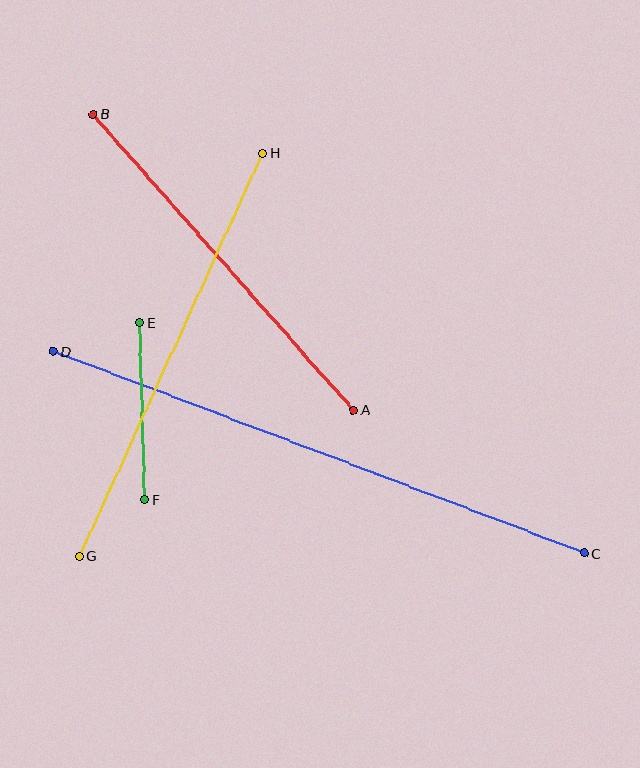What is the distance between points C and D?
The distance is approximately 568 pixels.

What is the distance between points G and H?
The distance is approximately 443 pixels.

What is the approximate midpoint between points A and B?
The midpoint is at approximately (223, 262) pixels.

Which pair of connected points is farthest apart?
Points C and D are farthest apart.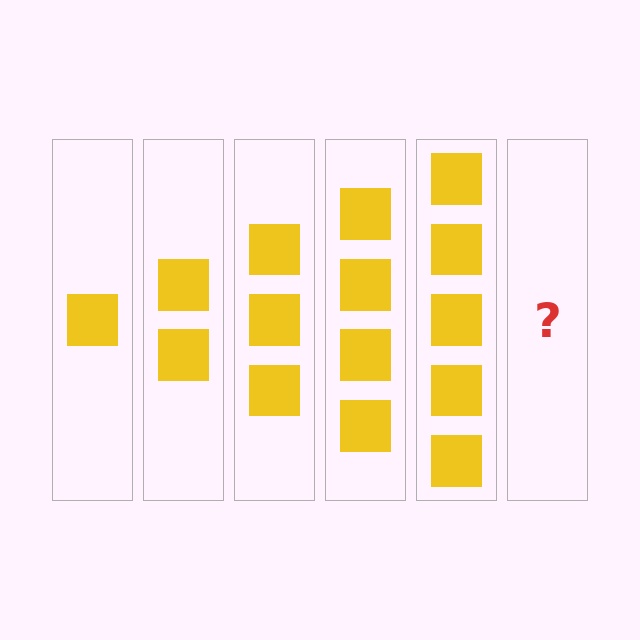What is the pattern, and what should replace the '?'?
The pattern is that each step adds one more square. The '?' should be 6 squares.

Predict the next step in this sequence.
The next step is 6 squares.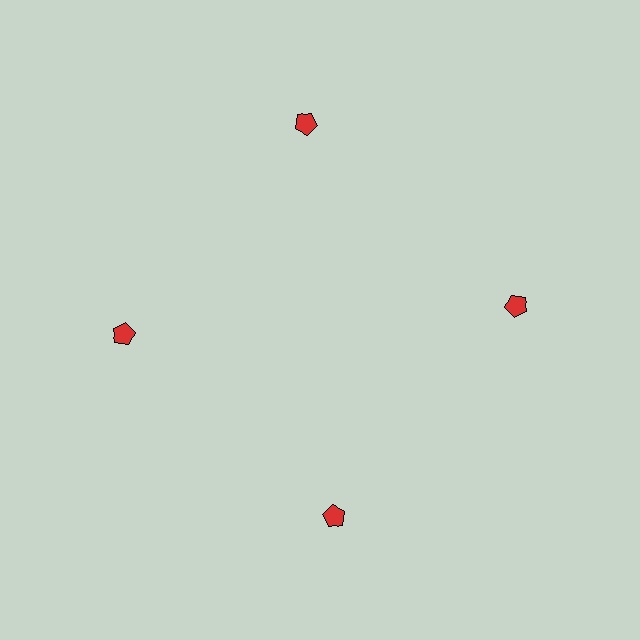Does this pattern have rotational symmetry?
Yes, this pattern has 4-fold rotational symmetry. It looks the same after rotating 90 degrees around the center.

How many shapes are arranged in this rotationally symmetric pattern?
There are 4 shapes, arranged in 4 groups of 1.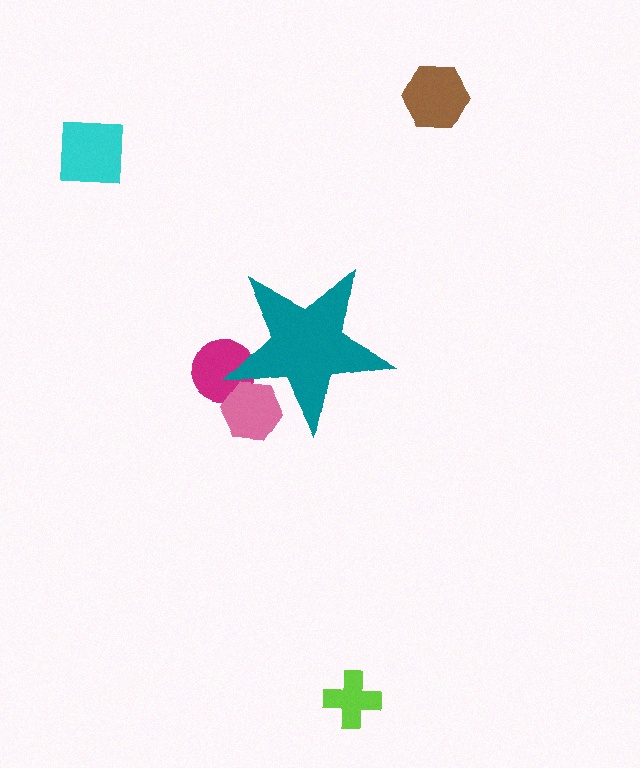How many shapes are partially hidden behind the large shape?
2 shapes are partially hidden.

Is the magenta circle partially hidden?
Yes, the magenta circle is partially hidden behind the teal star.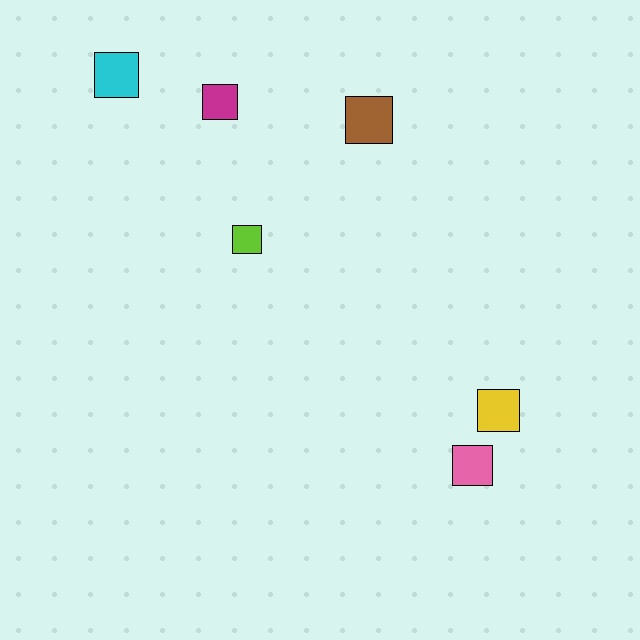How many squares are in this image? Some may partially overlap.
There are 6 squares.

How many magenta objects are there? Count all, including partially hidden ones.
There is 1 magenta object.